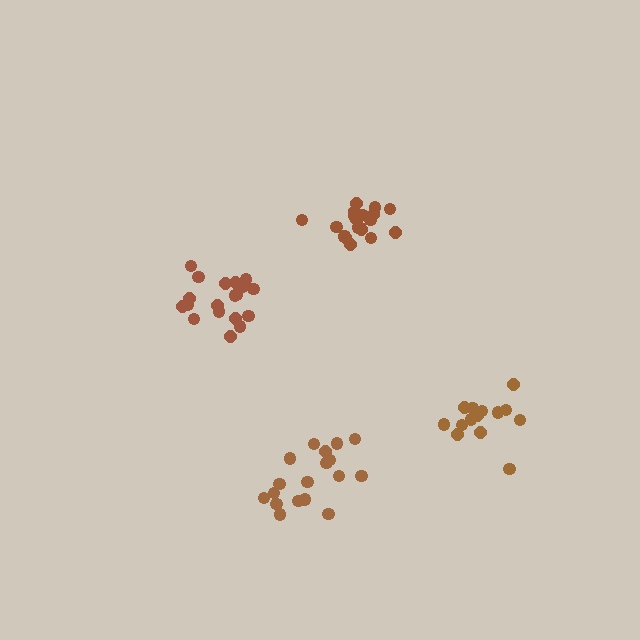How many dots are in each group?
Group 1: 14 dots, Group 2: 19 dots, Group 3: 20 dots, Group 4: 18 dots (71 total).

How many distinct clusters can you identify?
There are 4 distinct clusters.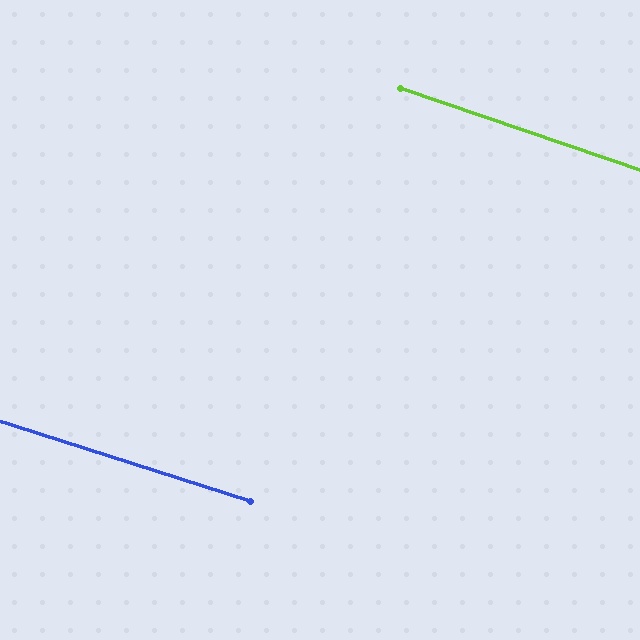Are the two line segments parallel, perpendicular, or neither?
Parallel — their directions differ by only 1.2°.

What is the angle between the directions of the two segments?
Approximately 1 degree.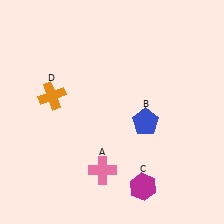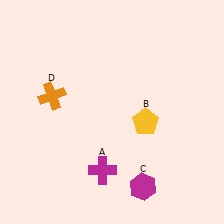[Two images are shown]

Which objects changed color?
A changed from pink to magenta. B changed from blue to yellow.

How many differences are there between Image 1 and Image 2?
There are 2 differences between the two images.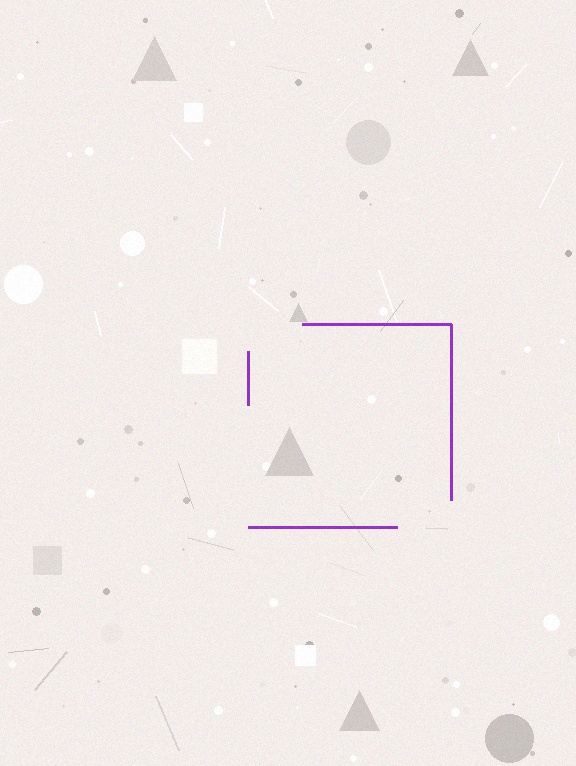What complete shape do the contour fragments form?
The contour fragments form a square.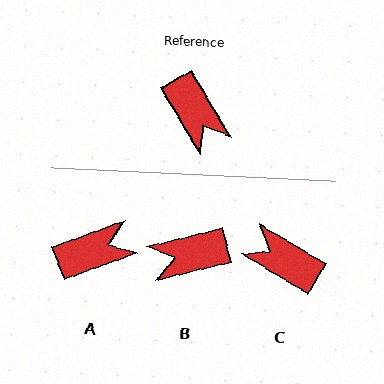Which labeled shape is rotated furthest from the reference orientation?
C, about 152 degrees away.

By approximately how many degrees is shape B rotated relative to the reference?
Approximately 107 degrees clockwise.